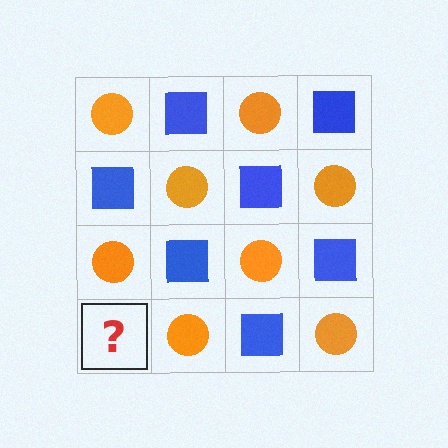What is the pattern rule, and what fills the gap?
The rule is that it alternates orange circle and blue square in a checkerboard pattern. The gap should be filled with a blue square.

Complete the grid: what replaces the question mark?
The question mark should be replaced with a blue square.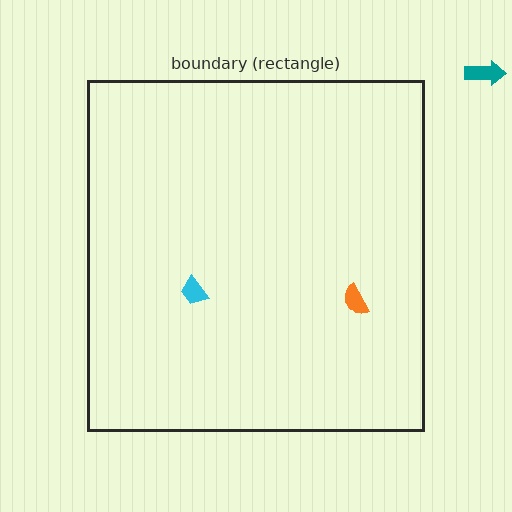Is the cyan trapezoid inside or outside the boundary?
Inside.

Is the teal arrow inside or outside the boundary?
Outside.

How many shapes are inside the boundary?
2 inside, 1 outside.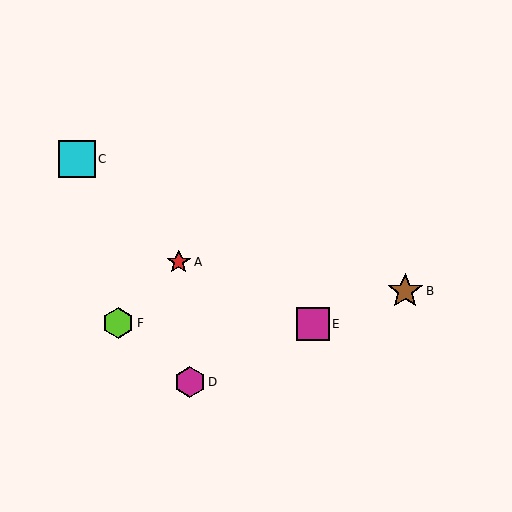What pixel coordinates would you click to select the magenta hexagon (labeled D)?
Click at (190, 382) to select the magenta hexagon D.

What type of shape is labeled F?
Shape F is a lime hexagon.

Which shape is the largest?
The cyan square (labeled C) is the largest.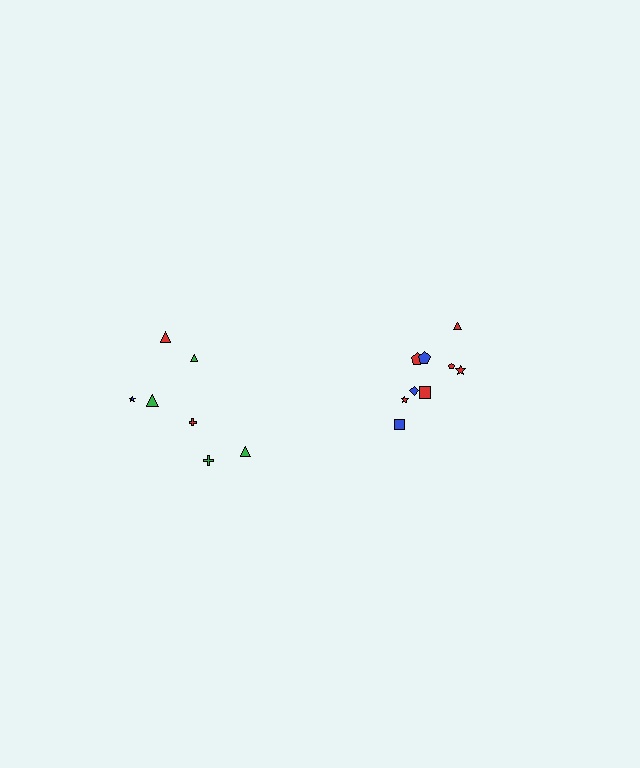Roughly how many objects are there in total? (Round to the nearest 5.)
Roughly 15 objects in total.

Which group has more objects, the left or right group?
The right group.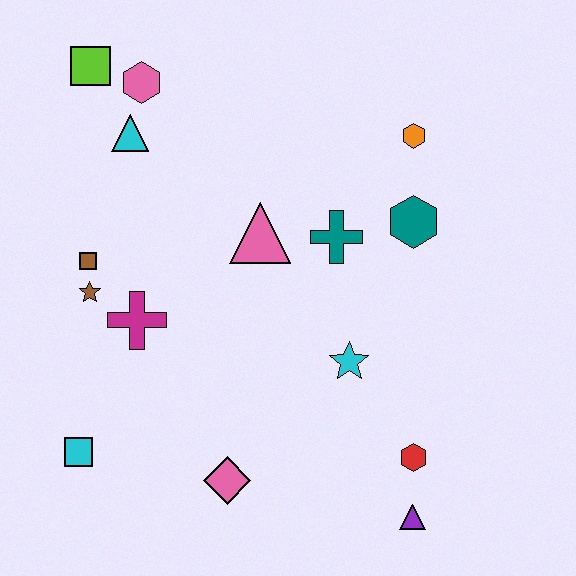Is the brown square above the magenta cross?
Yes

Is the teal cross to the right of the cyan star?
No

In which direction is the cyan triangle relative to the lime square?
The cyan triangle is below the lime square.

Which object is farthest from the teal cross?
The cyan square is farthest from the teal cross.